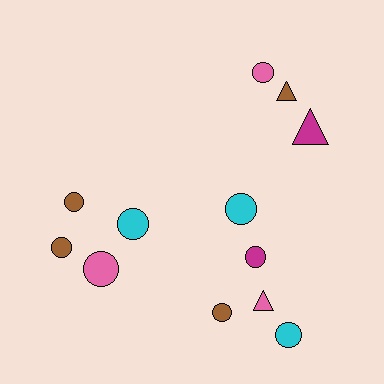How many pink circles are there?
There are 2 pink circles.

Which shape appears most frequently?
Circle, with 9 objects.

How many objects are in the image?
There are 12 objects.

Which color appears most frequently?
Brown, with 4 objects.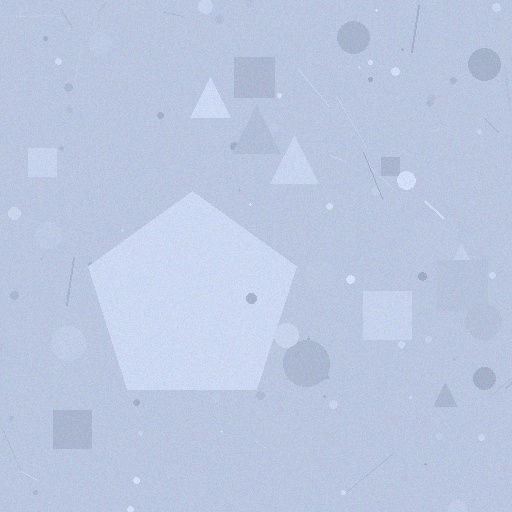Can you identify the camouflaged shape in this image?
The camouflaged shape is a pentagon.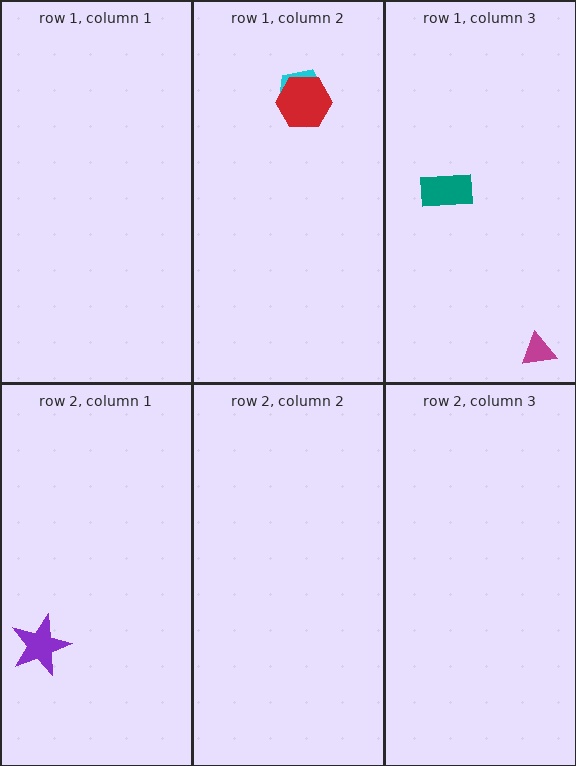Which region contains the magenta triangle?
The row 1, column 3 region.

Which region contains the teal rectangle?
The row 1, column 3 region.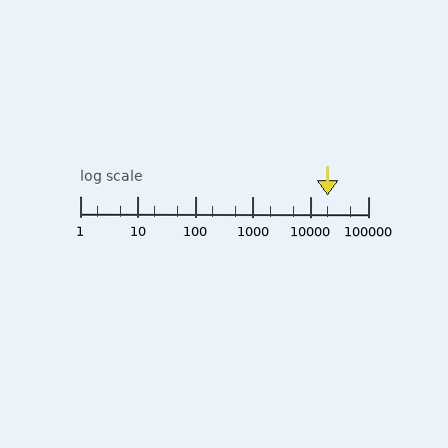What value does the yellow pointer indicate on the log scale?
The pointer indicates approximately 20000.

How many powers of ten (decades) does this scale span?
The scale spans 5 decades, from 1 to 100000.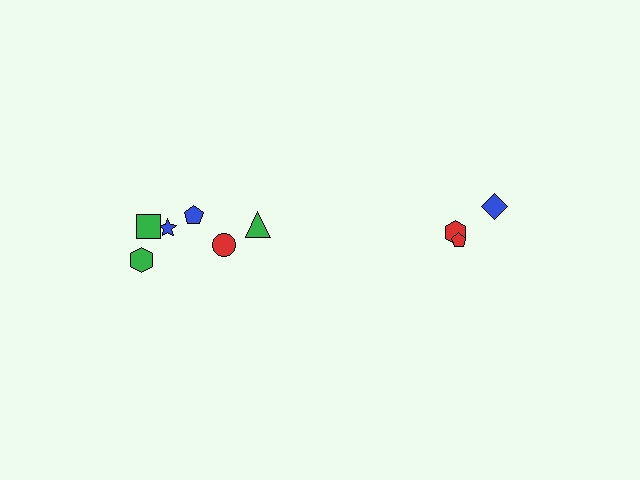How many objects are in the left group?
There are 6 objects.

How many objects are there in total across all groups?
There are 9 objects.